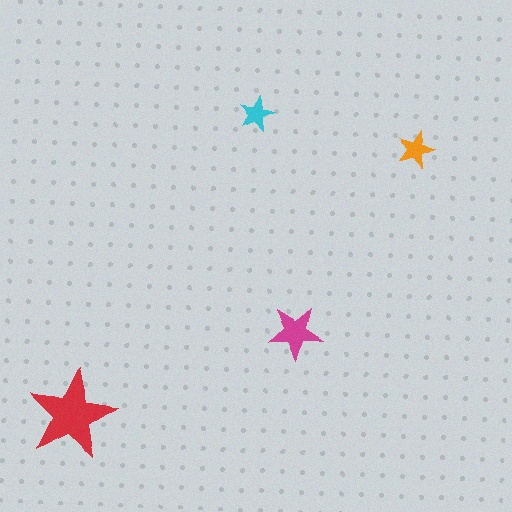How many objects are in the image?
There are 4 objects in the image.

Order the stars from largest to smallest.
the red one, the magenta one, the orange one, the cyan one.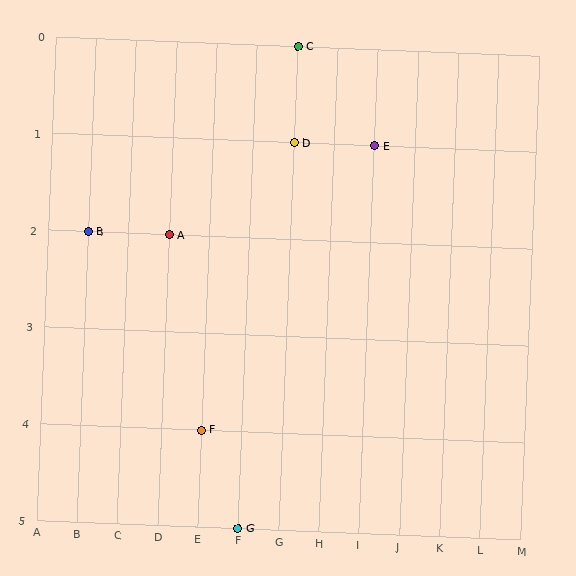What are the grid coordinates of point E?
Point E is at grid coordinates (I, 1).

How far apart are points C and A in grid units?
Points C and A are 3 columns and 2 rows apart (about 3.6 grid units diagonally).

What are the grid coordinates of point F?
Point F is at grid coordinates (E, 4).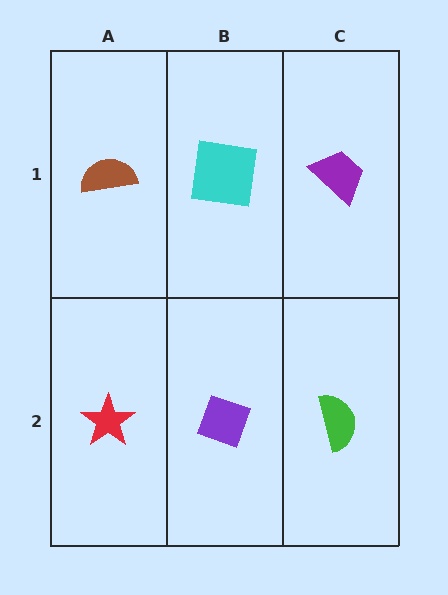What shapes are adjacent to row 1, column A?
A red star (row 2, column A), a cyan square (row 1, column B).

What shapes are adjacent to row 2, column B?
A cyan square (row 1, column B), a red star (row 2, column A), a green semicircle (row 2, column C).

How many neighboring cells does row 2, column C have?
2.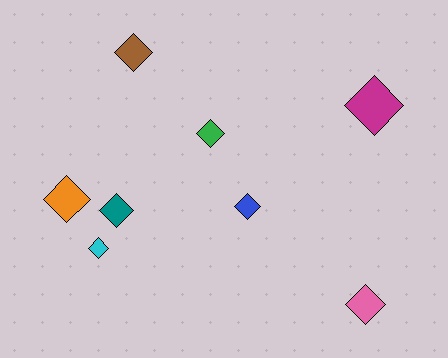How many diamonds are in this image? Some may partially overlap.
There are 8 diamonds.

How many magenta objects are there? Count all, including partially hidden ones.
There is 1 magenta object.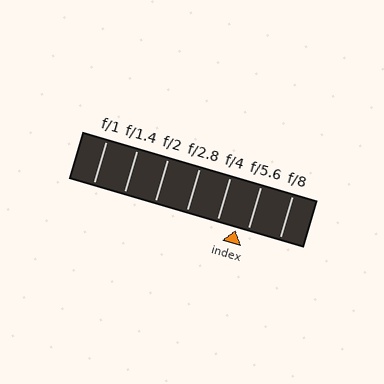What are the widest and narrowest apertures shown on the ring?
The widest aperture shown is f/1 and the narrowest is f/8.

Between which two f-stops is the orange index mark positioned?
The index mark is between f/4 and f/5.6.